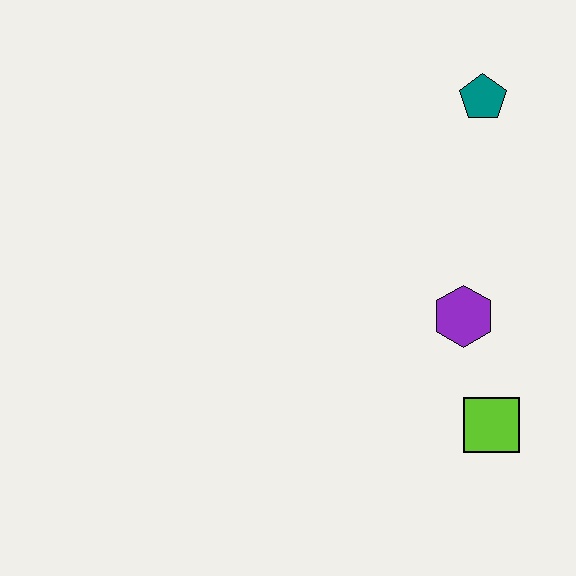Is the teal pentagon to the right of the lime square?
No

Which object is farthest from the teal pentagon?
The lime square is farthest from the teal pentagon.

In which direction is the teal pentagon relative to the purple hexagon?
The teal pentagon is above the purple hexagon.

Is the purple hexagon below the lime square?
No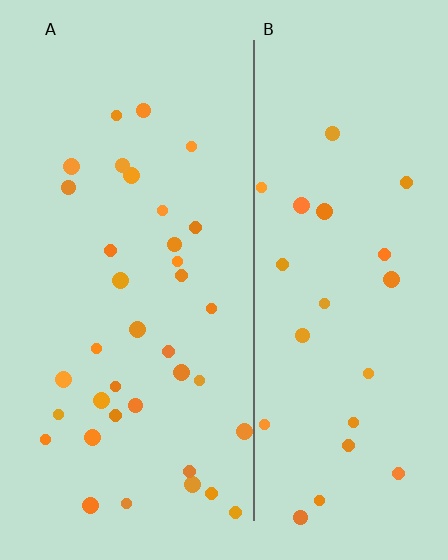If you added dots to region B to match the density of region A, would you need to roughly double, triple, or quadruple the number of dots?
Approximately double.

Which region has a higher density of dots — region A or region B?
A (the left).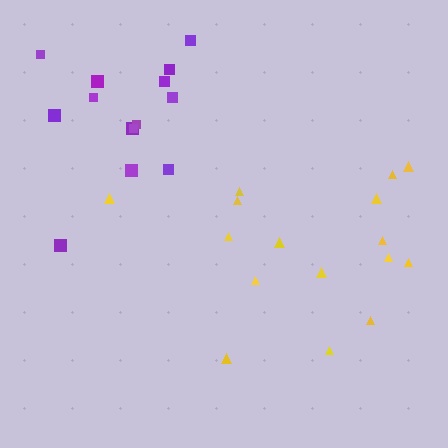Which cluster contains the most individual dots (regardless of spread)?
Yellow (16).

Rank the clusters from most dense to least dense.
yellow, purple.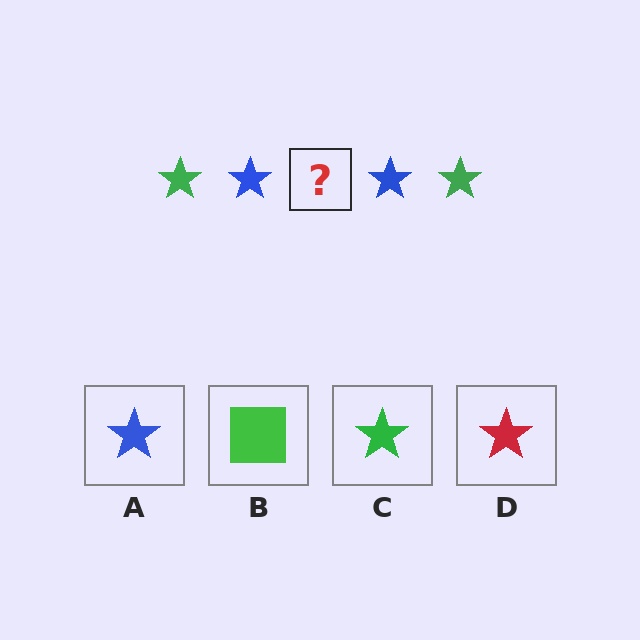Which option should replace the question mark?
Option C.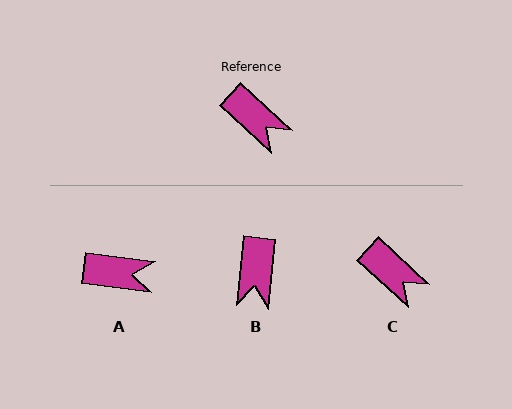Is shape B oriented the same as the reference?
No, it is off by about 53 degrees.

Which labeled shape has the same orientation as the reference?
C.